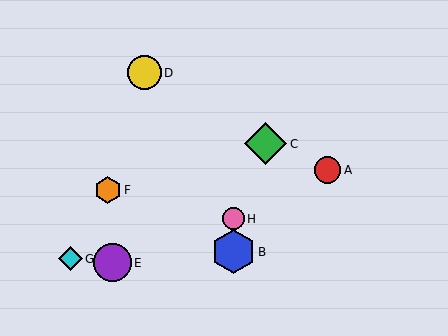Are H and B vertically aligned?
Yes, both are at x≈233.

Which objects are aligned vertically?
Objects B, H are aligned vertically.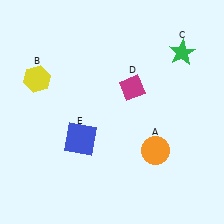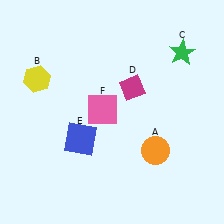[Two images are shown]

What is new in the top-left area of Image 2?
A pink square (F) was added in the top-left area of Image 2.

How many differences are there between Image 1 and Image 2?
There is 1 difference between the two images.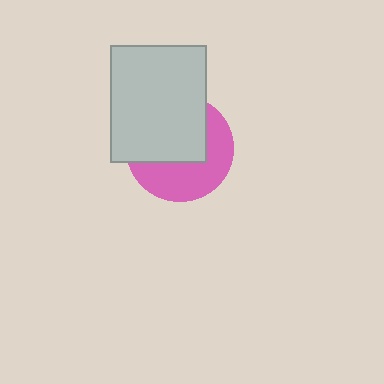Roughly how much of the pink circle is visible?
About half of it is visible (roughly 46%).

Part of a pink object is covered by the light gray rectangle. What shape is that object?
It is a circle.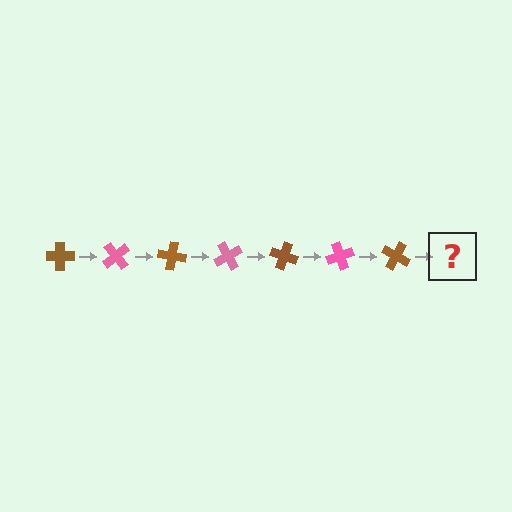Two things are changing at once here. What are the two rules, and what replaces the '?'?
The two rules are that it rotates 50 degrees each step and the color cycles through brown and pink. The '?' should be a pink cross, rotated 350 degrees from the start.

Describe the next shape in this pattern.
It should be a pink cross, rotated 350 degrees from the start.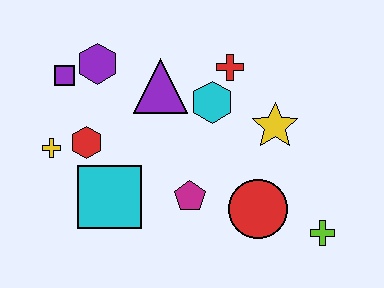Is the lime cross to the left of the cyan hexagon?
No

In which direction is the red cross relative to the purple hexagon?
The red cross is to the right of the purple hexagon.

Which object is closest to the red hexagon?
The yellow cross is closest to the red hexagon.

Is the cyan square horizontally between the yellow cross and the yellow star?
Yes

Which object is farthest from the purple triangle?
The lime cross is farthest from the purple triangle.